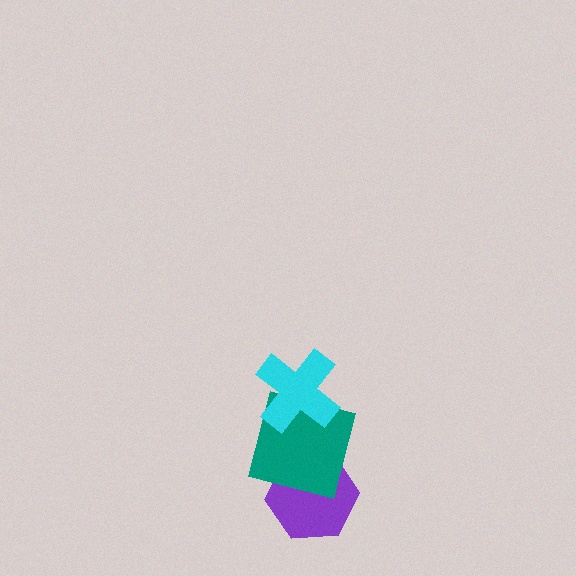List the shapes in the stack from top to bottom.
From top to bottom: the cyan cross, the teal square, the purple hexagon.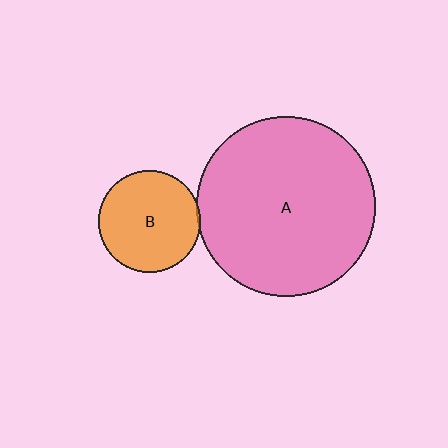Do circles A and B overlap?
Yes.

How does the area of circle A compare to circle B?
Approximately 3.1 times.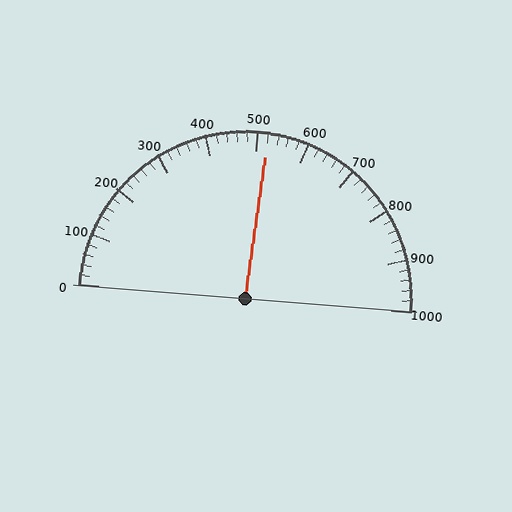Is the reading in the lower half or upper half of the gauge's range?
The reading is in the upper half of the range (0 to 1000).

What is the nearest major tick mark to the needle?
The nearest major tick mark is 500.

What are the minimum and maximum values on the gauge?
The gauge ranges from 0 to 1000.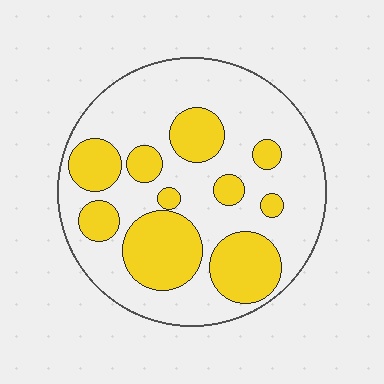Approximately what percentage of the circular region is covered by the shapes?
Approximately 35%.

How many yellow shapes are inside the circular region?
10.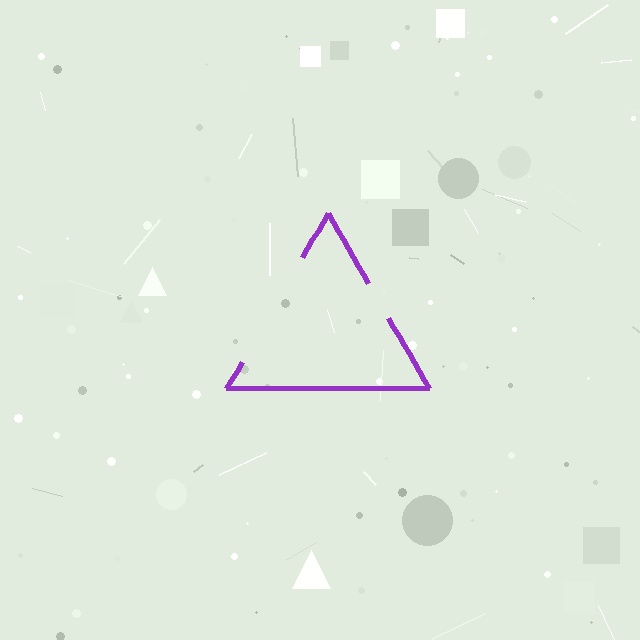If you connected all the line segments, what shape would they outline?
They would outline a triangle.